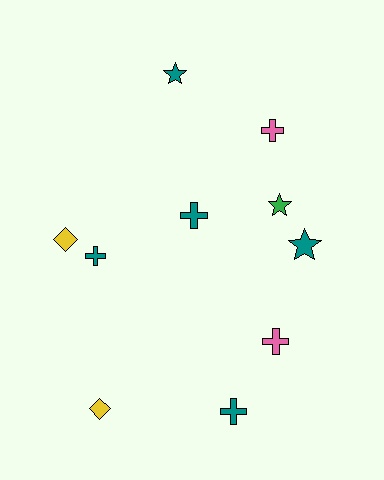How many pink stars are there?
There are no pink stars.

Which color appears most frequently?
Teal, with 5 objects.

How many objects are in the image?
There are 10 objects.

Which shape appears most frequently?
Cross, with 5 objects.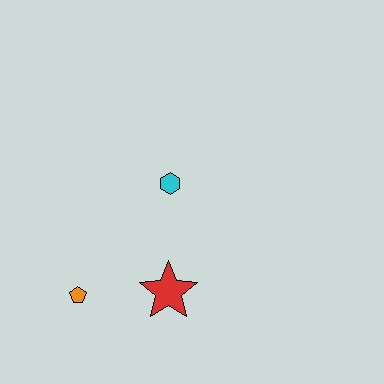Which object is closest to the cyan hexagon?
The red star is closest to the cyan hexagon.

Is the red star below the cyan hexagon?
Yes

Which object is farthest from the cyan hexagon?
The orange pentagon is farthest from the cyan hexagon.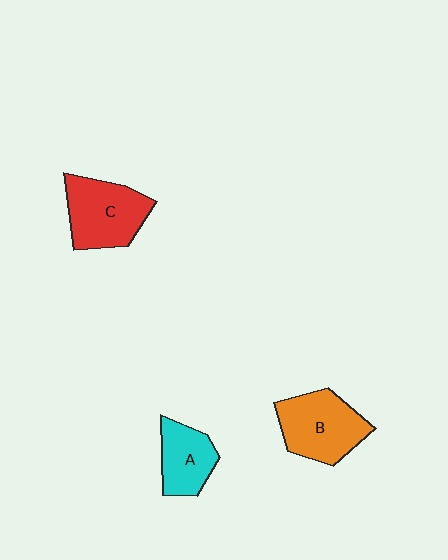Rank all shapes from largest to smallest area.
From largest to smallest: B (orange), C (red), A (cyan).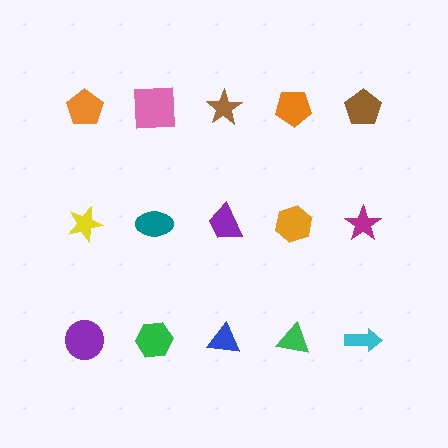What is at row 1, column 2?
A pink square.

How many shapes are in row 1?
5 shapes.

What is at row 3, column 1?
A purple circle.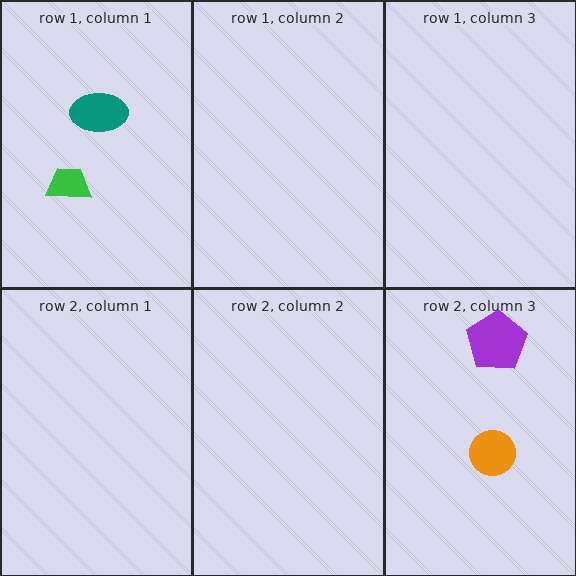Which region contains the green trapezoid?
The row 1, column 1 region.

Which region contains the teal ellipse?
The row 1, column 1 region.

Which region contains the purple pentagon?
The row 2, column 3 region.